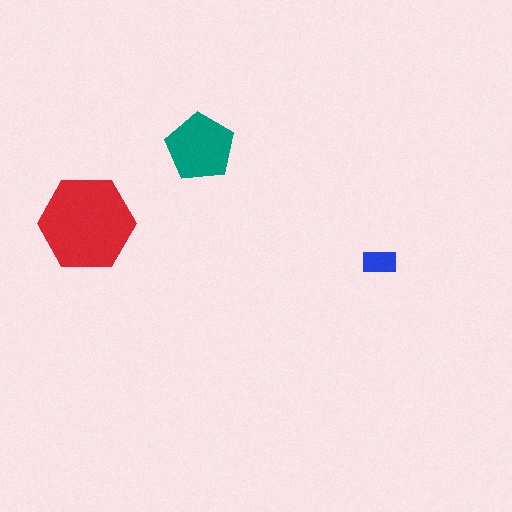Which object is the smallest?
The blue rectangle.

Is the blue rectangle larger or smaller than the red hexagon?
Smaller.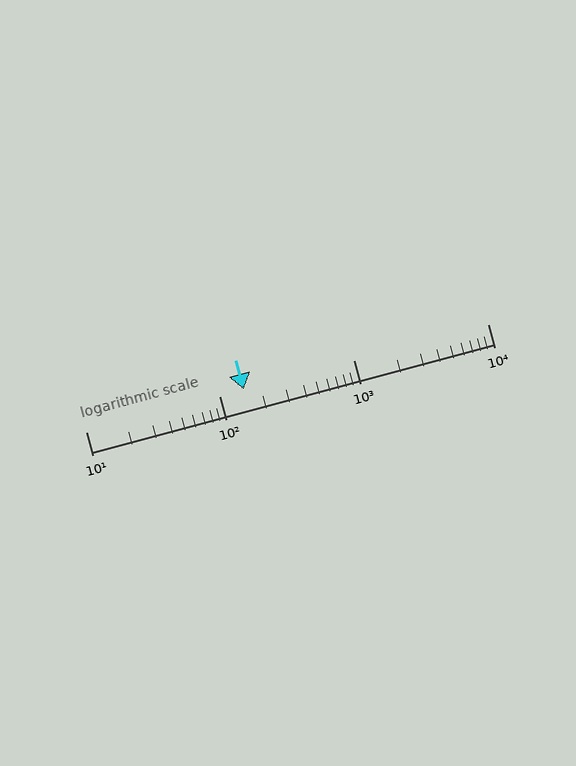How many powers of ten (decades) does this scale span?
The scale spans 3 decades, from 10 to 10000.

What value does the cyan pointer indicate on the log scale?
The pointer indicates approximately 150.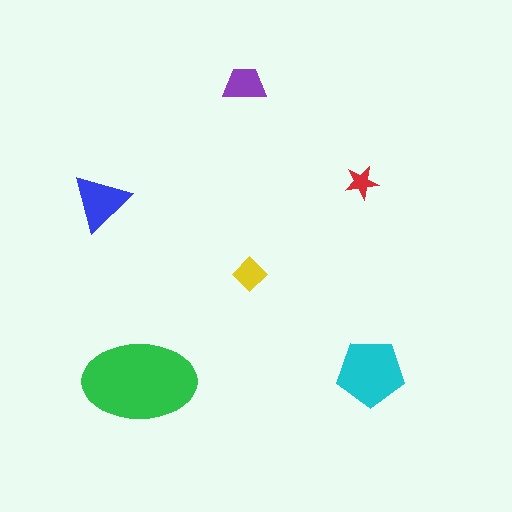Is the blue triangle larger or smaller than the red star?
Larger.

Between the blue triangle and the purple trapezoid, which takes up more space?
The blue triangle.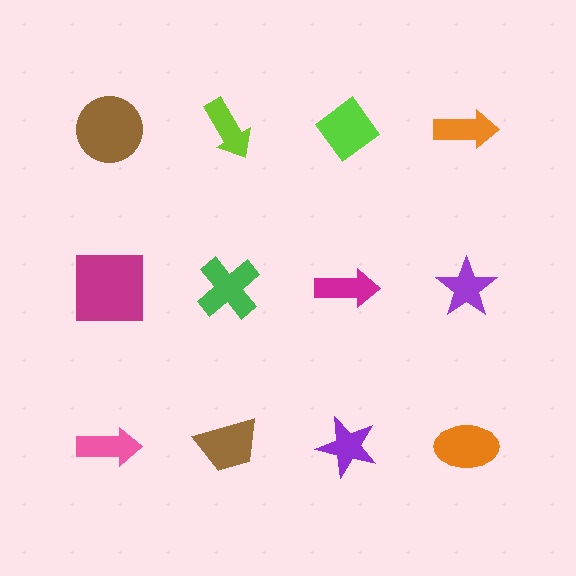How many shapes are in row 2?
4 shapes.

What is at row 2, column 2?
A green cross.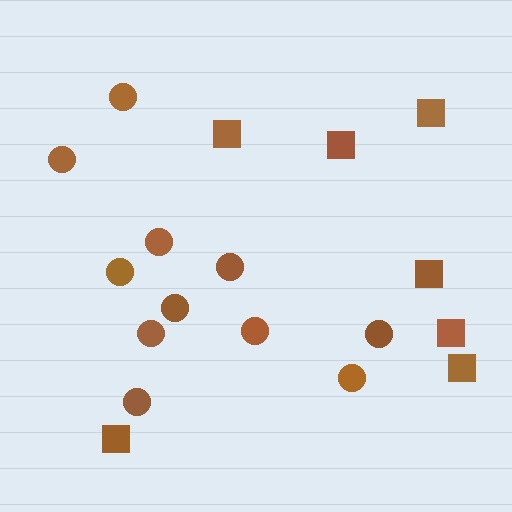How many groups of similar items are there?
There are 2 groups: one group of circles (11) and one group of squares (7).